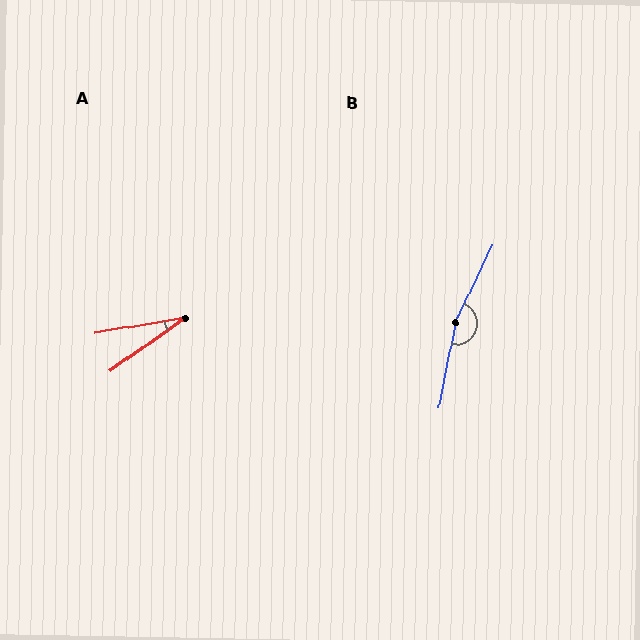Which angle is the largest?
B, at approximately 165 degrees.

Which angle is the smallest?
A, at approximately 26 degrees.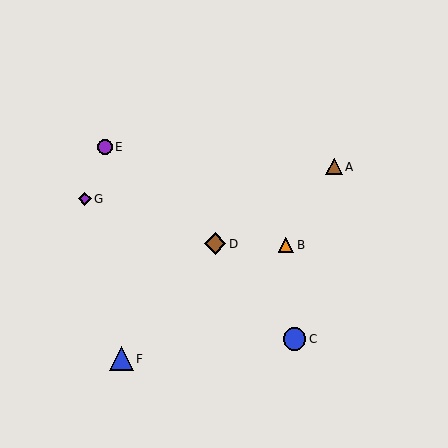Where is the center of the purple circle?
The center of the purple circle is at (105, 147).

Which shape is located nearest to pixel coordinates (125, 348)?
The blue triangle (labeled F) at (121, 359) is nearest to that location.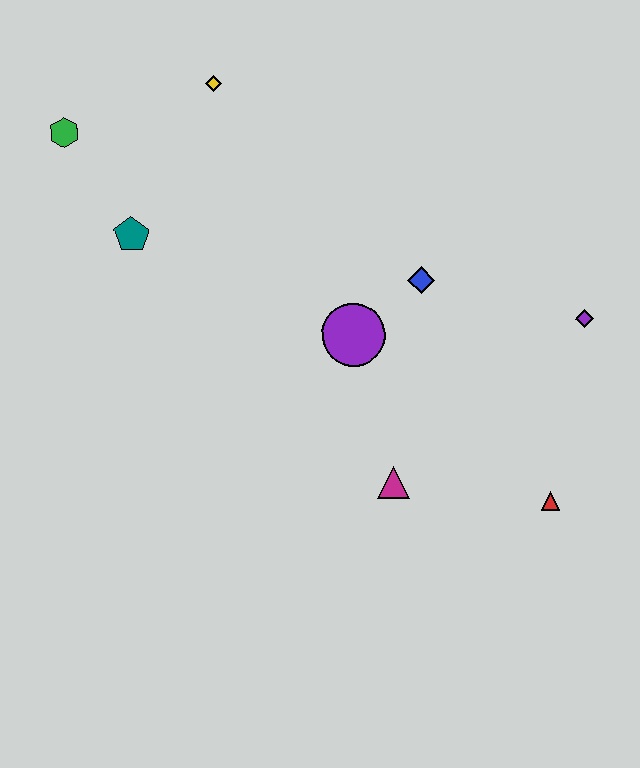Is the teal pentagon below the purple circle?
No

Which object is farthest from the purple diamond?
The green hexagon is farthest from the purple diamond.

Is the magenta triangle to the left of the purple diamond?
Yes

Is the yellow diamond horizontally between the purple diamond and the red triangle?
No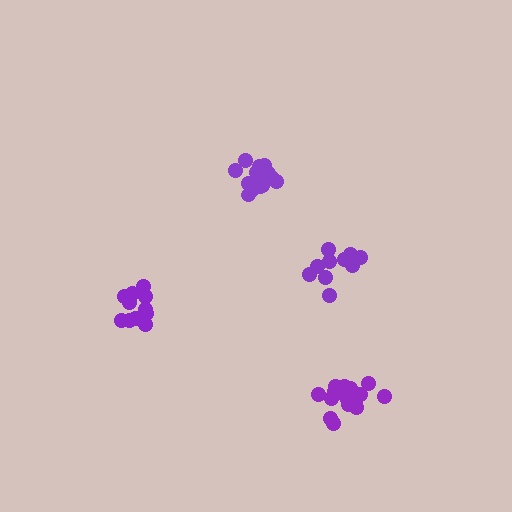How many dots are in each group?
Group 1: 10 dots, Group 2: 16 dots, Group 3: 16 dots, Group 4: 11 dots (53 total).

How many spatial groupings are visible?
There are 4 spatial groupings.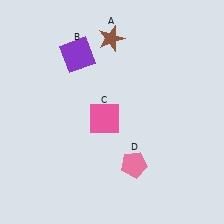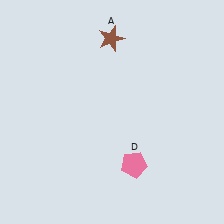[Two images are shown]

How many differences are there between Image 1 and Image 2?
There are 2 differences between the two images.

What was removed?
The pink square (C), the purple square (B) were removed in Image 2.